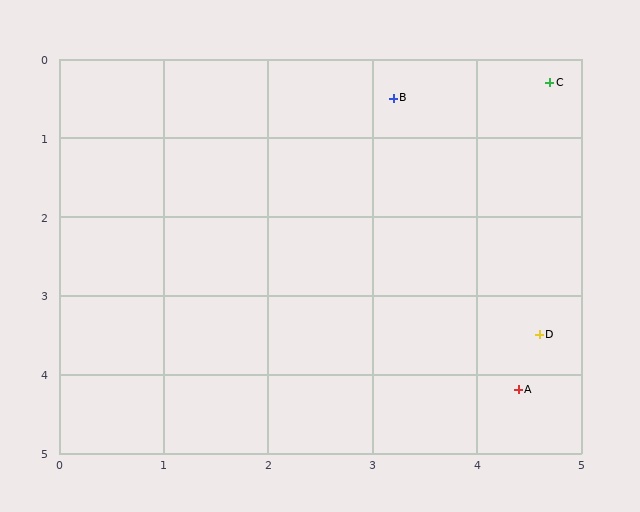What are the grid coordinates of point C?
Point C is at approximately (4.7, 0.3).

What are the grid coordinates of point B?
Point B is at approximately (3.2, 0.5).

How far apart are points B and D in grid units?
Points B and D are about 3.3 grid units apart.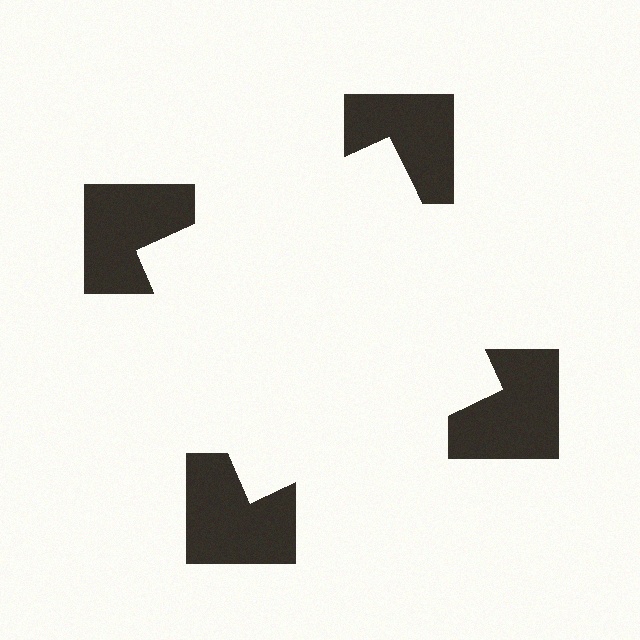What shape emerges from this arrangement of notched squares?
An illusory square — its edges are inferred from the aligned wedge cuts in the notched squares, not physically drawn.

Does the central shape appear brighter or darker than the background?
It typically appears slightly brighter than the background, even though no actual brightness change is drawn.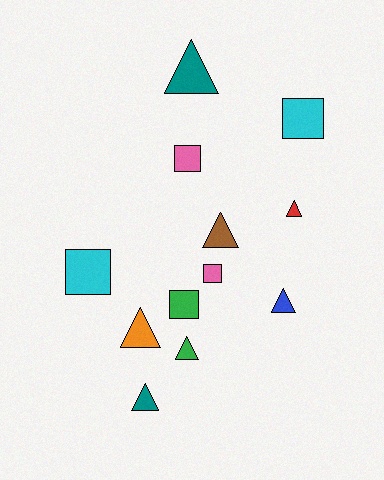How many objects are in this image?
There are 12 objects.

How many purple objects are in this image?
There are no purple objects.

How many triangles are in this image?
There are 7 triangles.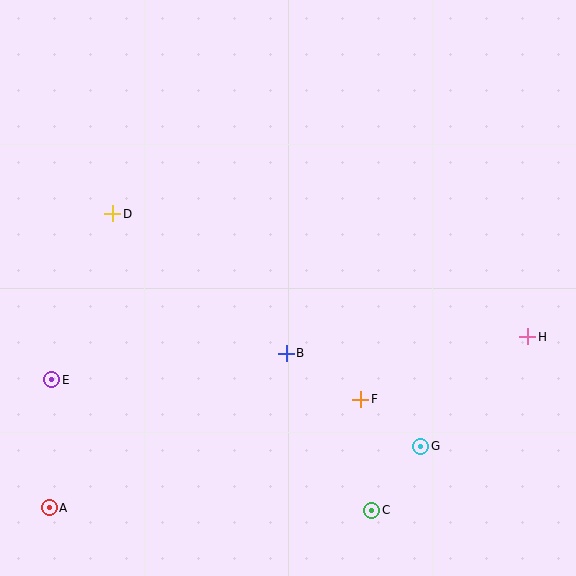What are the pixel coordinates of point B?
Point B is at (286, 353).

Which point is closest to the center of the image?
Point B at (286, 353) is closest to the center.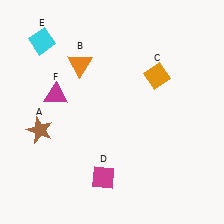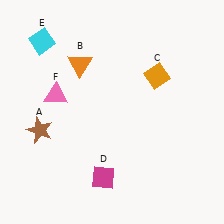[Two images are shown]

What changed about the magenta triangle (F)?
In Image 1, F is magenta. In Image 2, it changed to pink.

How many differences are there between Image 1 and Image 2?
There is 1 difference between the two images.